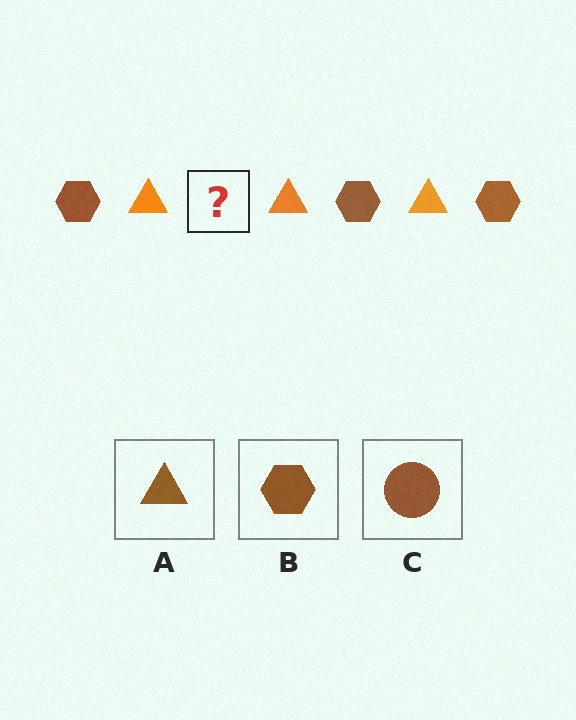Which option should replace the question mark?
Option B.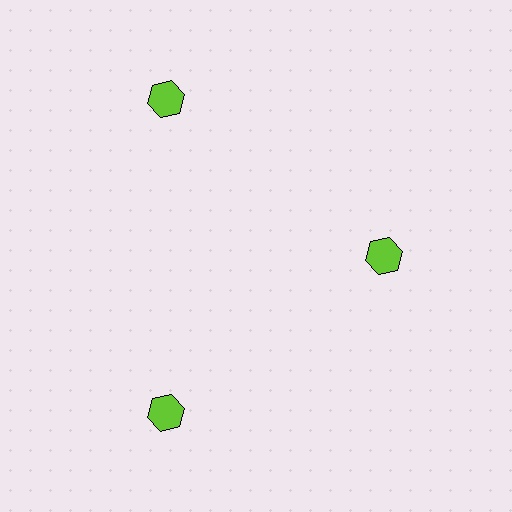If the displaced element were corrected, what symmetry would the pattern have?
It would have 3-fold rotational symmetry — the pattern would map onto itself every 120 degrees.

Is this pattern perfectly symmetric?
No. The 3 lime hexagons are arranged in a ring, but one element near the 3 o'clock position is pulled inward toward the center, breaking the 3-fold rotational symmetry.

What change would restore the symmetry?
The symmetry would be restored by moving it outward, back onto the ring so that all 3 hexagons sit at equal angles and equal distance from the center.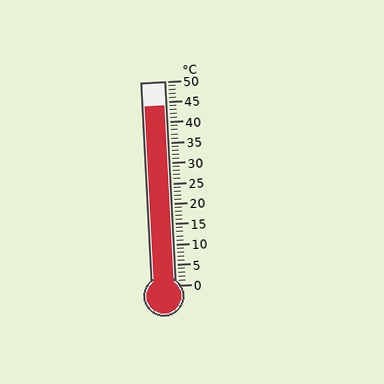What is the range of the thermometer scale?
The thermometer scale ranges from 0°C to 50°C.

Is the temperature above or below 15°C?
The temperature is above 15°C.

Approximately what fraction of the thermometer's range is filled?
The thermometer is filled to approximately 90% of its range.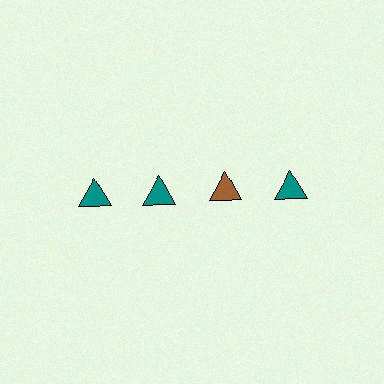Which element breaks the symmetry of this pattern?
The brown triangle in the top row, center column breaks the symmetry. All other shapes are teal triangles.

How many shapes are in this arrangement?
There are 4 shapes arranged in a grid pattern.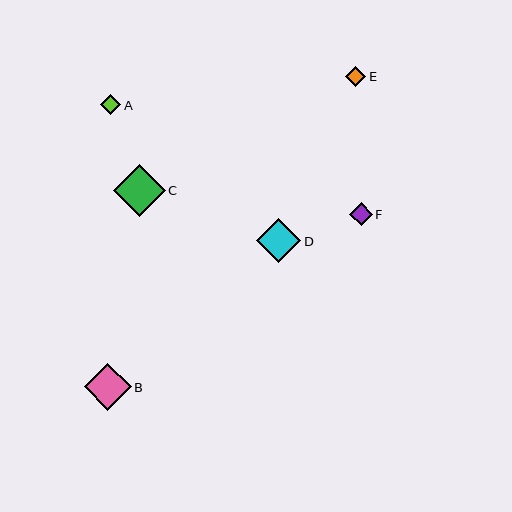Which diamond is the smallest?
Diamond E is the smallest with a size of approximately 20 pixels.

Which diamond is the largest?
Diamond C is the largest with a size of approximately 52 pixels.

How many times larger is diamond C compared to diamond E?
Diamond C is approximately 2.6 times the size of diamond E.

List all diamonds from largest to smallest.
From largest to smallest: C, B, D, F, A, E.